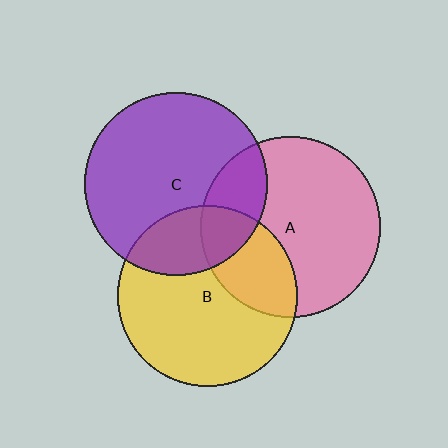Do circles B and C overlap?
Yes.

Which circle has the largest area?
Circle C (purple).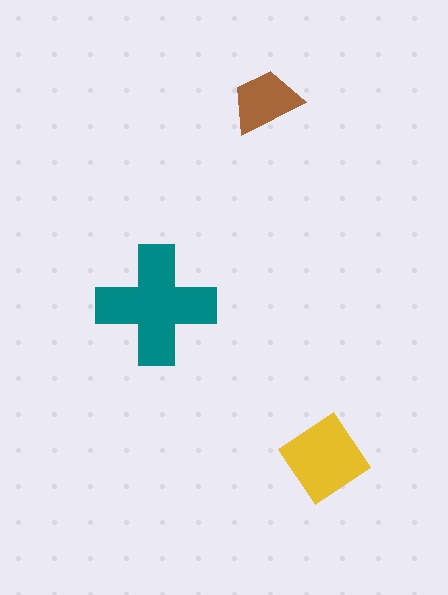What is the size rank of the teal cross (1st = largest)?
1st.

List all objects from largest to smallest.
The teal cross, the yellow diamond, the brown trapezoid.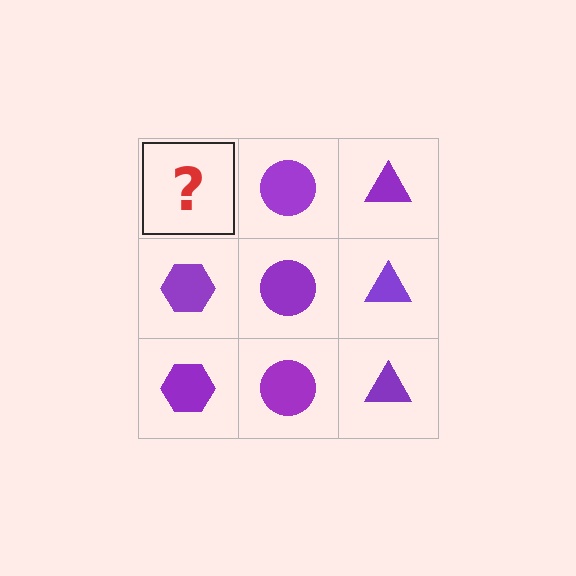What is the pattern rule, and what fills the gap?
The rule is that each column has a consistent shape. The gap should be filled with a purple hexagon.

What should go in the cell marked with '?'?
The missing cell should contain a purple hexagon.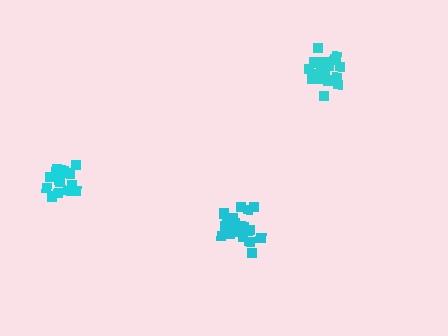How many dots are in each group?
Group 1: 21 dots, Group 2: 16 dots, Group 3: 21 dots (58 total).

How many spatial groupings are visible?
There are 3 spatial groupings.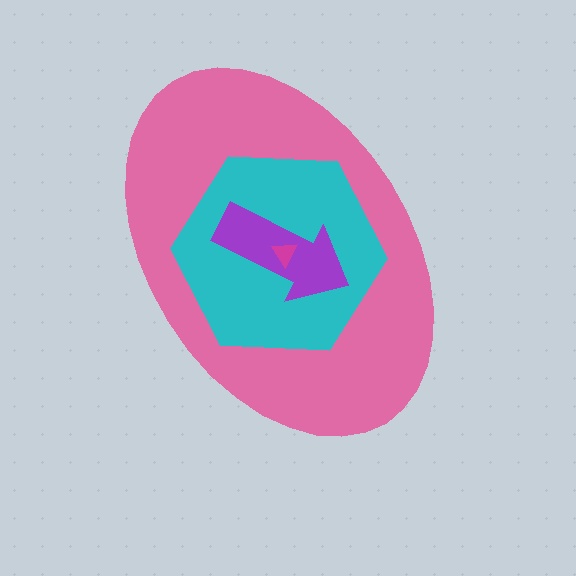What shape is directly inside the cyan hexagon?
The purple arrow.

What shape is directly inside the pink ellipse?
The cyan hexagon.